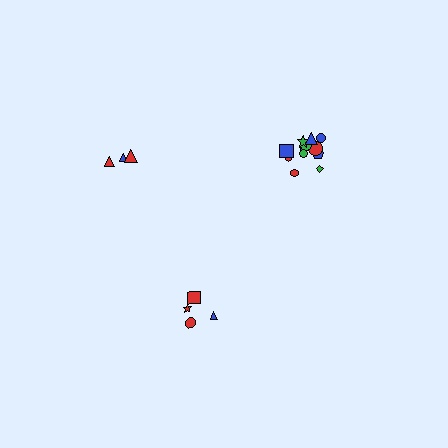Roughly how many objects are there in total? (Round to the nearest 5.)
Roughly 20 objects in total.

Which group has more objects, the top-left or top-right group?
The top-right group.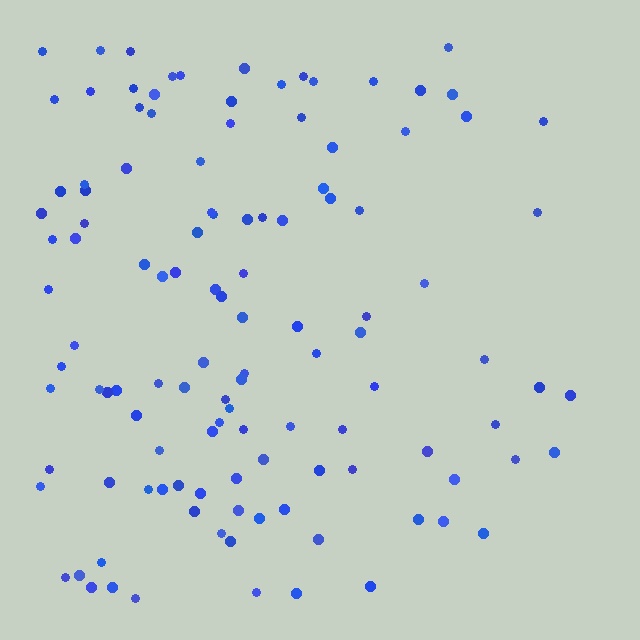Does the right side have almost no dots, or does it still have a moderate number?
Still a moderate number, just noticeably fewer than the left.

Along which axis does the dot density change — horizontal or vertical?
Horizontal.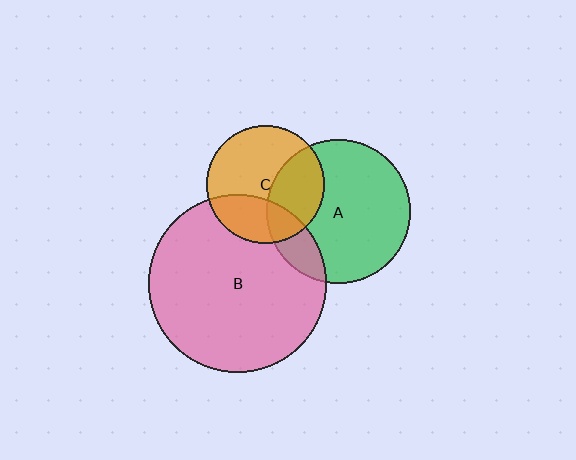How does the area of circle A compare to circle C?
Approximately 1.5 times.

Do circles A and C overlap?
Yes.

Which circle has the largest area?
Circle B (pink).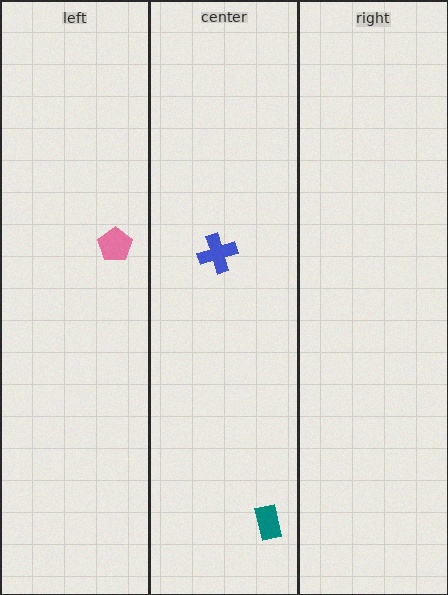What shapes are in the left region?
The pink pentagon.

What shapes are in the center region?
The blue cross, the teal rectangle.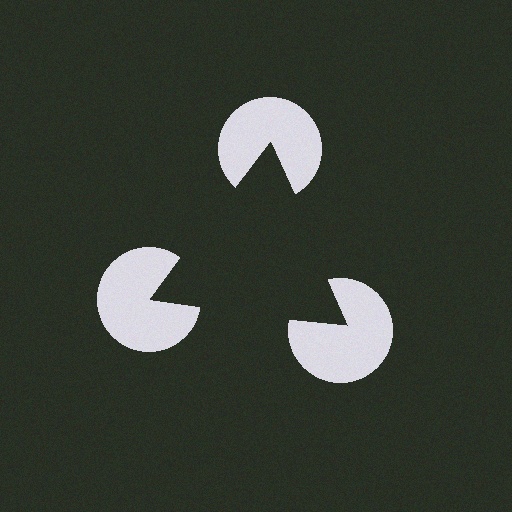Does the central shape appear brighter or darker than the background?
It typically appears slightly darker than the background, even though no actual brightness change is drawn.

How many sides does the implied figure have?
3 sides.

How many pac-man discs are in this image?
There are 3 — one at each vertex of the illusory triangle.